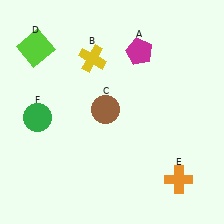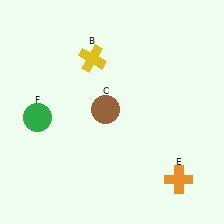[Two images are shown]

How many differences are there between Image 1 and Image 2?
There are 2 differences between the two images.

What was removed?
The magenta pentagon (A), the lime square (D) were removed in Image 2.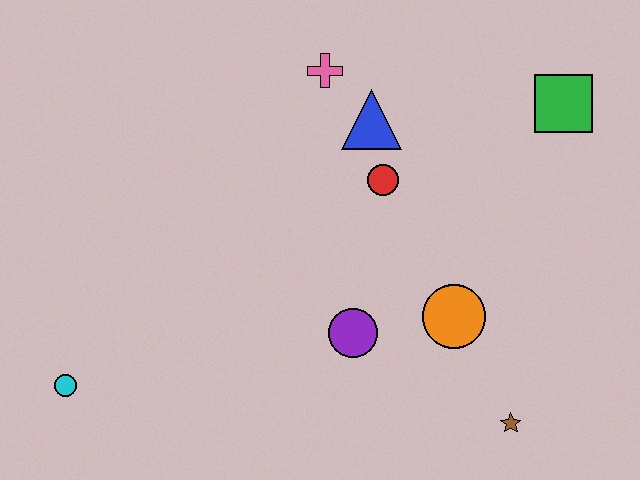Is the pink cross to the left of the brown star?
Yes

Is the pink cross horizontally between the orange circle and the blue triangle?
No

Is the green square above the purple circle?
Yes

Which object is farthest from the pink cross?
The cyan circle is farthest from the pink cross.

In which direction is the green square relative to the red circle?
The green square is to the right of the red circle.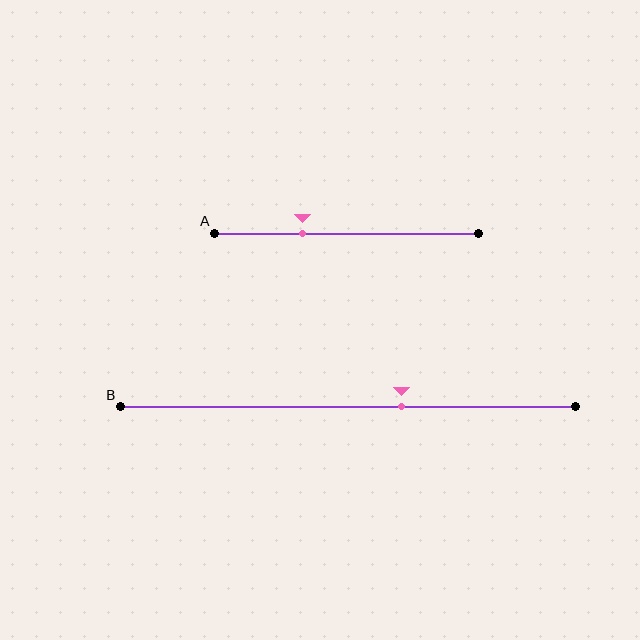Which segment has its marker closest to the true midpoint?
Segment B has its marker closest to the true midpoint.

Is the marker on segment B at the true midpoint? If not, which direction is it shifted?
No, the marker on segment B is shifted to the right by about 12% of the segment length.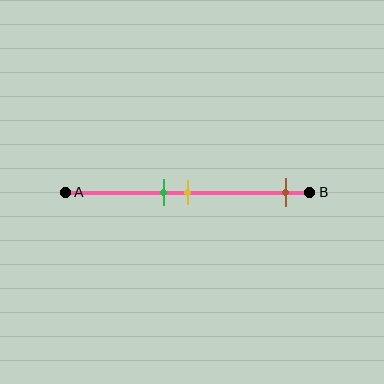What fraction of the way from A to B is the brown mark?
The brown mark is approximately 90% (0.9) of the way from A to B.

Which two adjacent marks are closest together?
The green and yellow marks are the closest adjacent pair.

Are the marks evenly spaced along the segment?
No, the marks are not evenly spaced.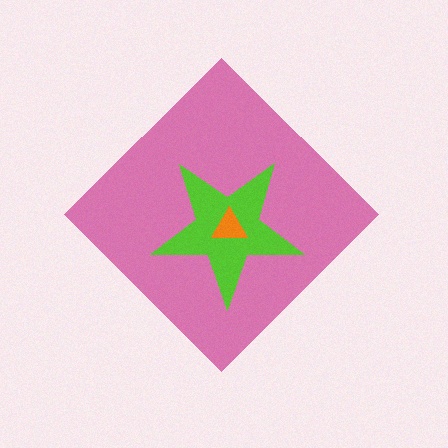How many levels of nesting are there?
3.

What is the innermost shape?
The orange triangle.